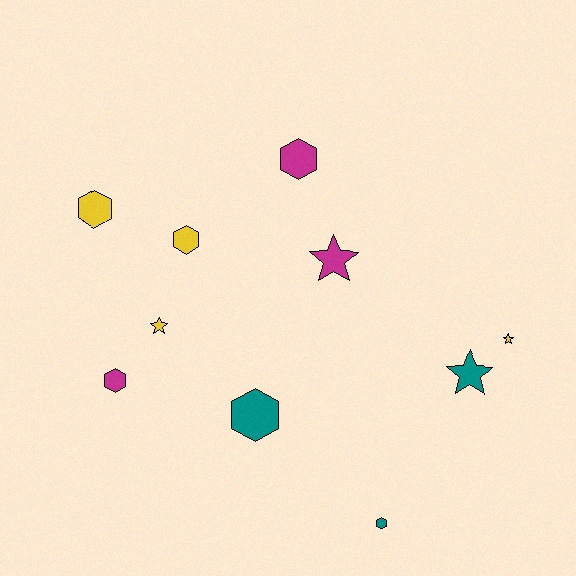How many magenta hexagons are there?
There are 2 magenta hexagons.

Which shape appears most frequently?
Hexagon, with 6 objects.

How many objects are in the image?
There are 10 objects.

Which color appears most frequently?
Yellow, with 4 objects.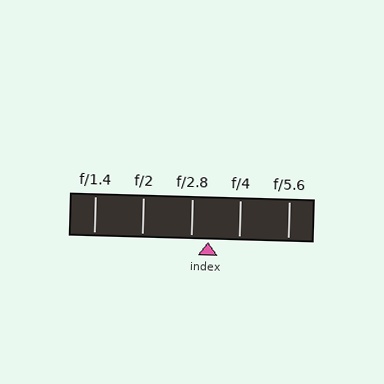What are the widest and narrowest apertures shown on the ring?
The widest aperture shown is f/1.4 and the narrowest is f/5.6.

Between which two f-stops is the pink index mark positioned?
The index mark is between f/2.8 and f/4.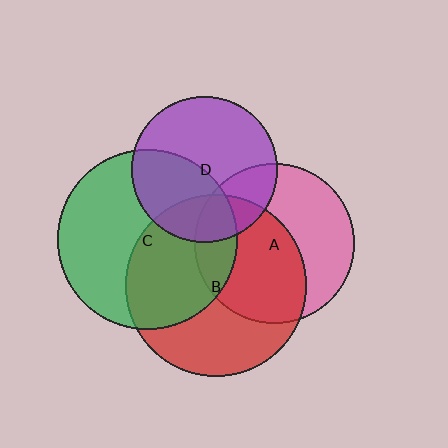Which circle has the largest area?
Circle B (red).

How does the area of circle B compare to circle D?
Approximately 1.5 times.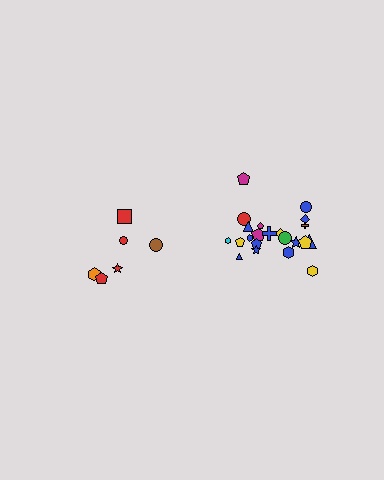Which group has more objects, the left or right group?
The right group.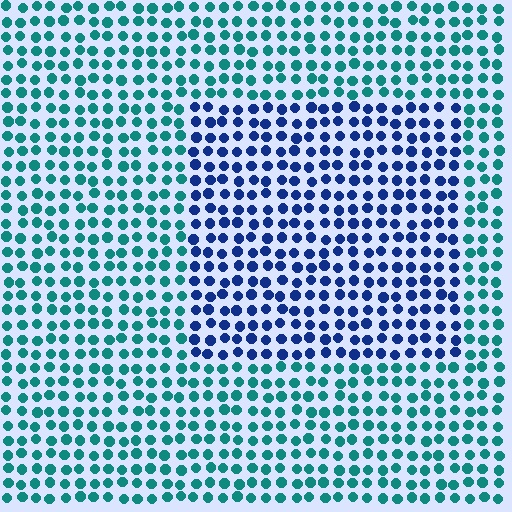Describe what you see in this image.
The image is filled with small teal elements in a uniform arrangement. A rectangle-shaped region is visible where the elements are tinted to a slightly different hue, forming a subtle color boundary.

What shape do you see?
I see a rectangle.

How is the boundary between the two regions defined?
The boundary is defined purely by a slight shift in hue (about 50 degrees). Spacing, size, and orientation are identical on both sides.